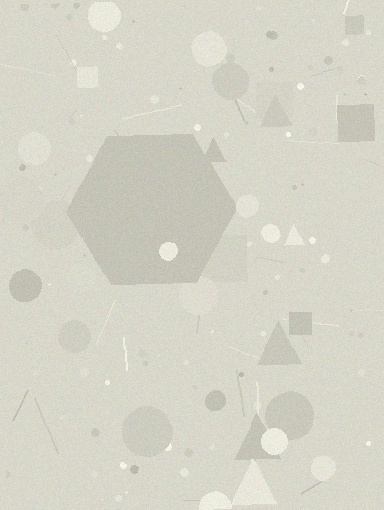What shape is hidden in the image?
A hexagon is hidden in the image.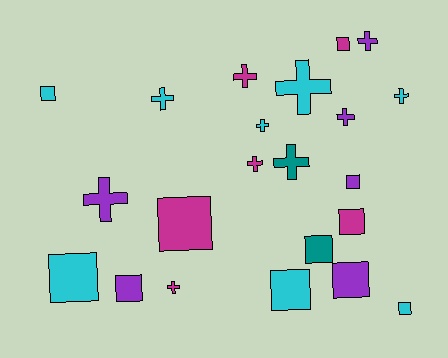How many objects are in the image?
There are 22 objects.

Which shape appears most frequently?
Square, with 11 objects.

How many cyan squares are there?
There are 4 cyan squares.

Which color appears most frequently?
Cyan, with 8 objects.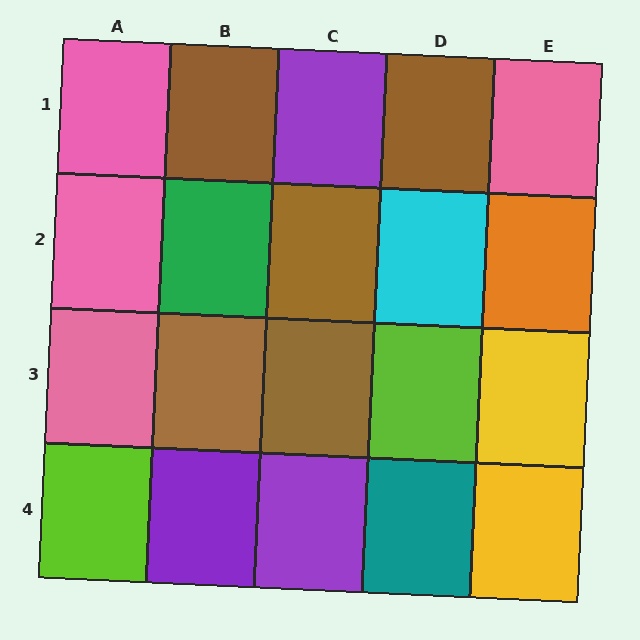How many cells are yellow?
2 cells are yellow.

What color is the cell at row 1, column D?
Brown.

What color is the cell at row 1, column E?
Pink.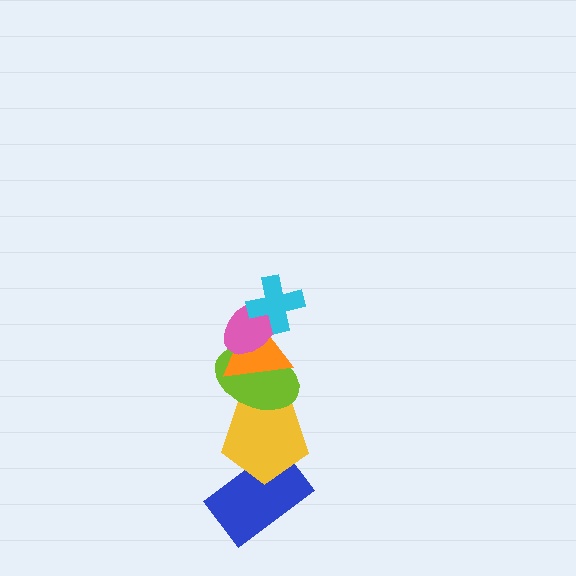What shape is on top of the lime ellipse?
The orange triangle is on top of the lime ellipse.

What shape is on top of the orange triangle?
The pink ellipse is on top of the orange triangle.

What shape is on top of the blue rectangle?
The yellow pentagon is on top of the blue rectangle.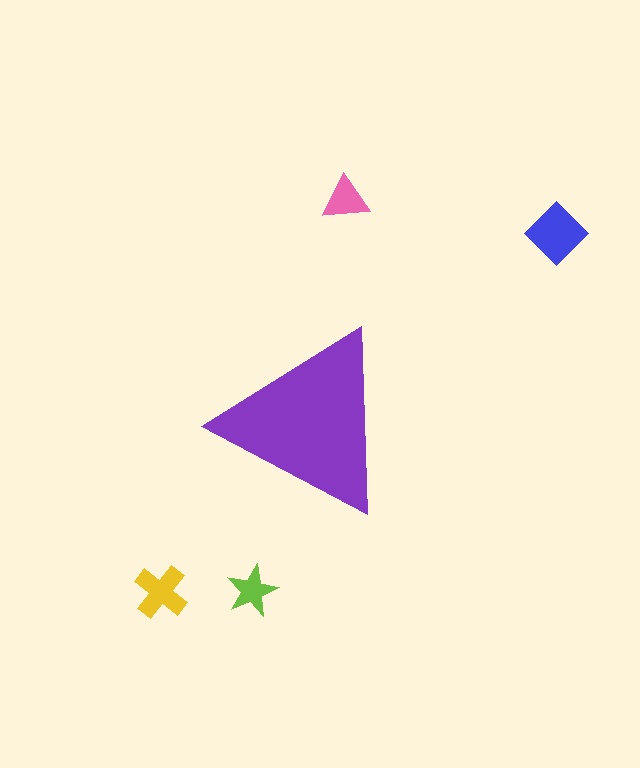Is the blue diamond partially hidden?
No, the blue diamond is fully visible.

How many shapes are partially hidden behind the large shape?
0 shapes are partially hidden.